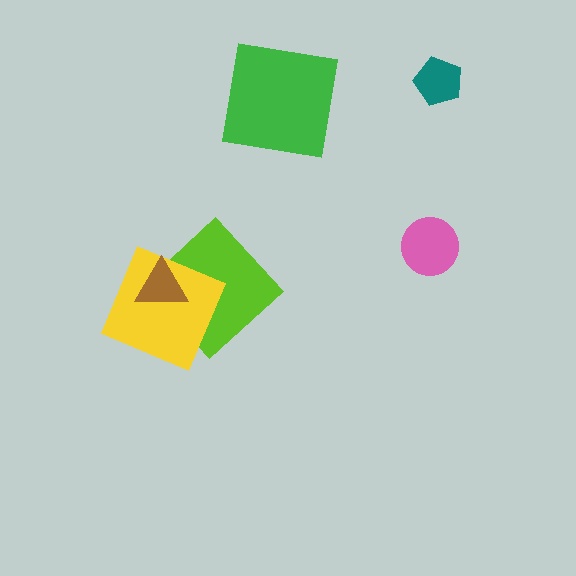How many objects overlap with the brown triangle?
2 objects overlap with the brown triangle.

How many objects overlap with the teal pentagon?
0 objects overlap with the teal pentagon.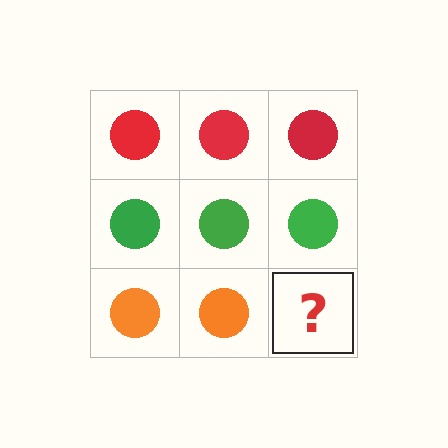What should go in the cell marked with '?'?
The missing cell should contain an orange circle.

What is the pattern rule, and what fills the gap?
The rule is that each row has a consistent color. The gap should be filled with an orange circle.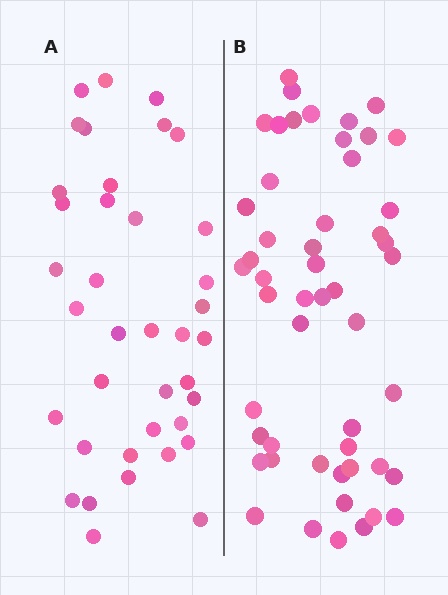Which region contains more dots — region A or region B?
Region B (the right region) has more dots.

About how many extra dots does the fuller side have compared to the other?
Region B has approximately 15 more dots than region A.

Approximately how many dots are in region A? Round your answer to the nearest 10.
About 40 dots. (The exact count is 38, which rounds to 40.)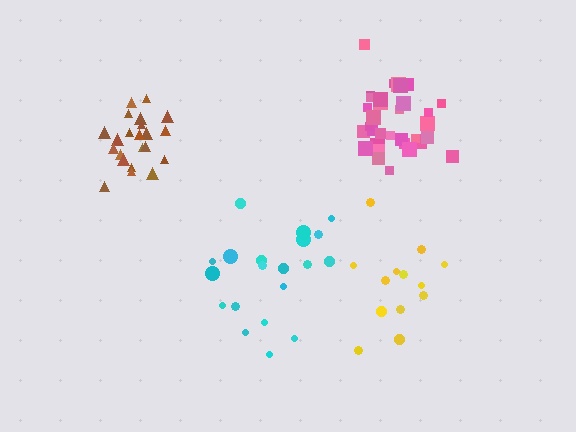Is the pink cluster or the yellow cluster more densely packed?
Pink.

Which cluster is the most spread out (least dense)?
Yellow.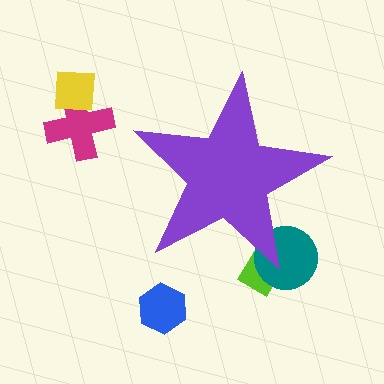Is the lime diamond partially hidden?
Yes, the lime diamond is partially hidden behind the purple star.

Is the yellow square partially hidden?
No, the yellow square is fully visible.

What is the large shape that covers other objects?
A purple star.